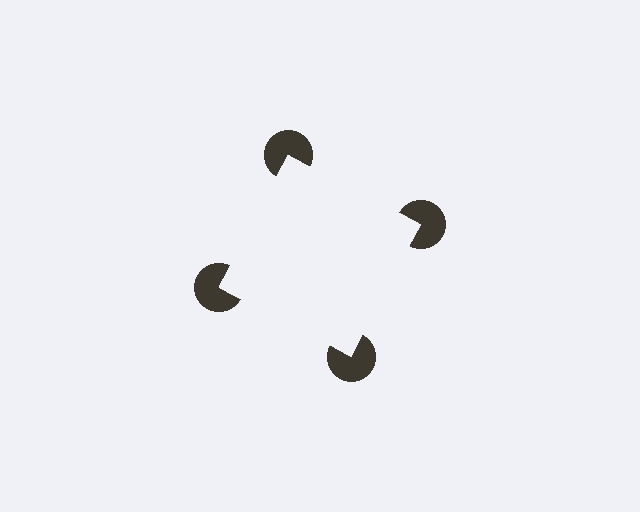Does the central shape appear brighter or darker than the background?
It typically appears slightly brighter than the background, even though no actual brightness change is drawn.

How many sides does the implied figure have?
4 sides.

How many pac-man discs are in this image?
There are 4 — one at each vertex of the illusory square.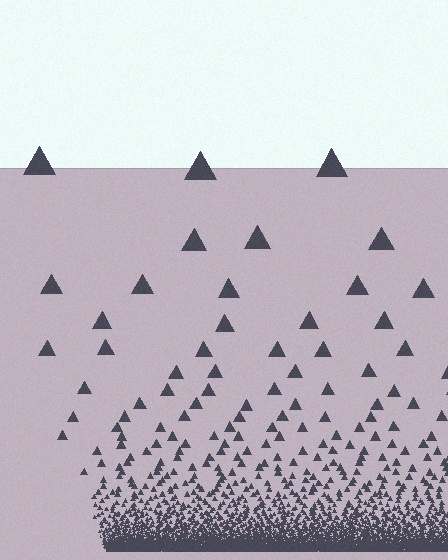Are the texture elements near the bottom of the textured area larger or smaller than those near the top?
Smaller. The gradient is inverted — elements near the bottom are smaller and denser.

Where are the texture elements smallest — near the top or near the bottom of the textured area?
Near the bottom.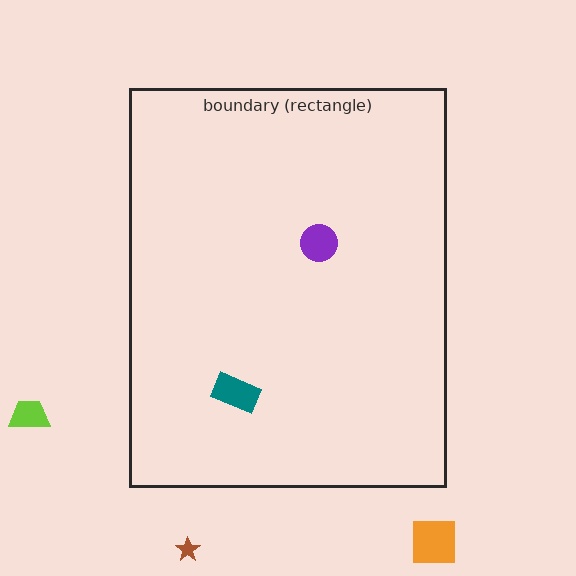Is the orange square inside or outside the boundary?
Outside.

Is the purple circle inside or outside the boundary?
Inside.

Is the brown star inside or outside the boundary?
Outside.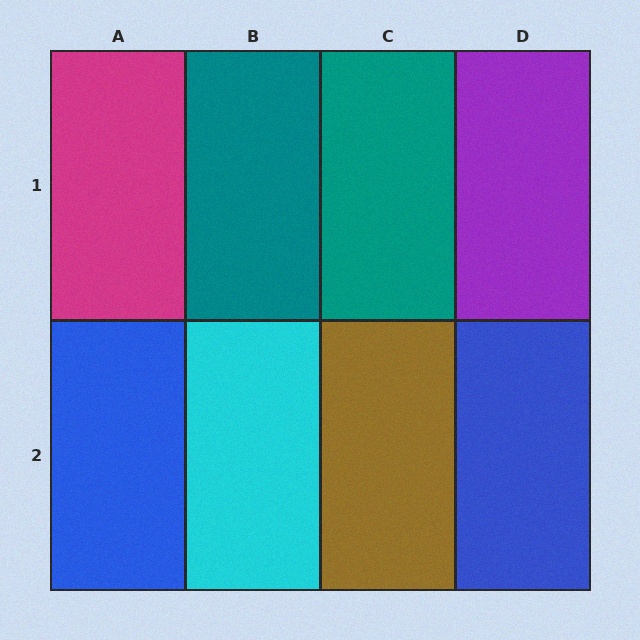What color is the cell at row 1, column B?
Teal.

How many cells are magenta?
1 cell is magenta.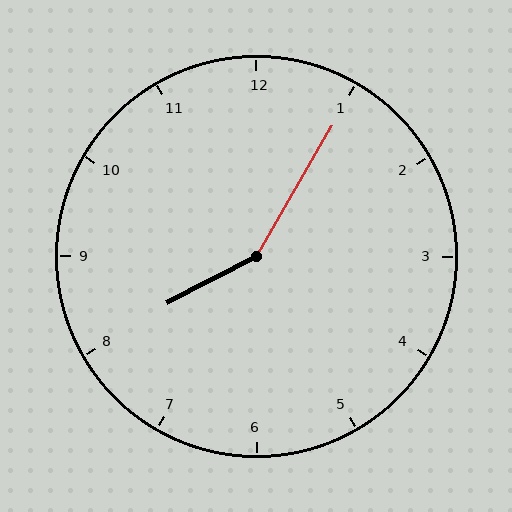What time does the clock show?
8:05.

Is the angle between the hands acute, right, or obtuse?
It is obtuse.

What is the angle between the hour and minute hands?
Approximately 148 degrees.